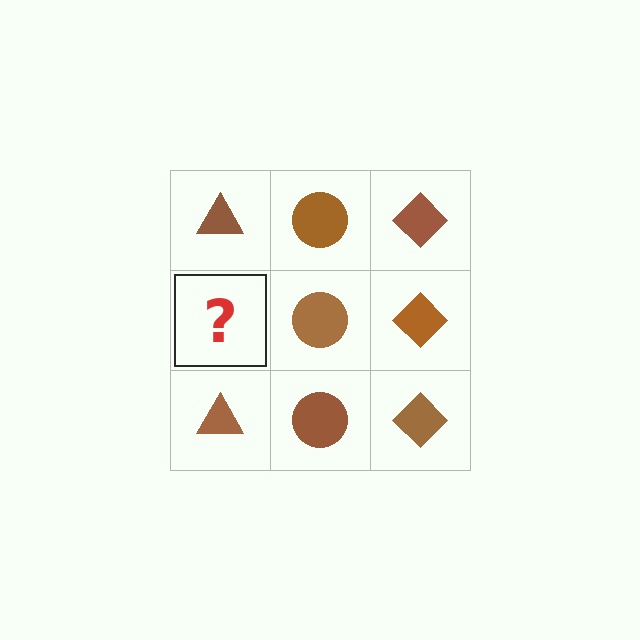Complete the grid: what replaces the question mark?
The question mark should be replaced with a brown triangle.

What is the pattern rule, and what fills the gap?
The rule is that each column has a consistent shape. The gap should be filled with a brown triangle.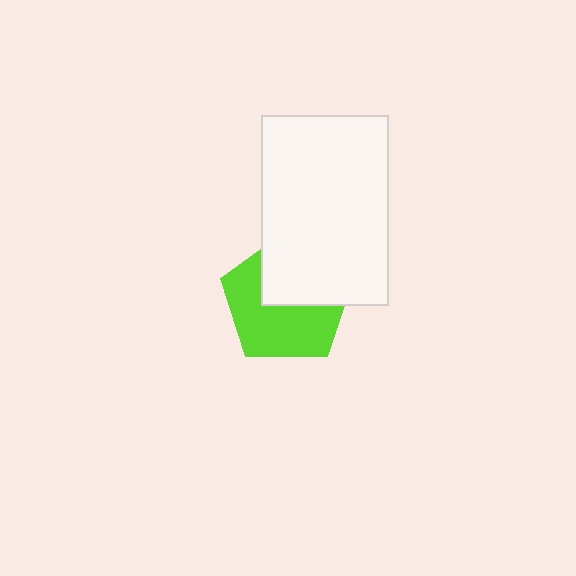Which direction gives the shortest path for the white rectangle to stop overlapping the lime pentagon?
Moving up gives the shortest separation.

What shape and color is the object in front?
The object in front is a white rectangle.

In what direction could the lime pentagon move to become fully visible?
The lime pentagon could move down. That would shift it out from behind the white rectangle entirely.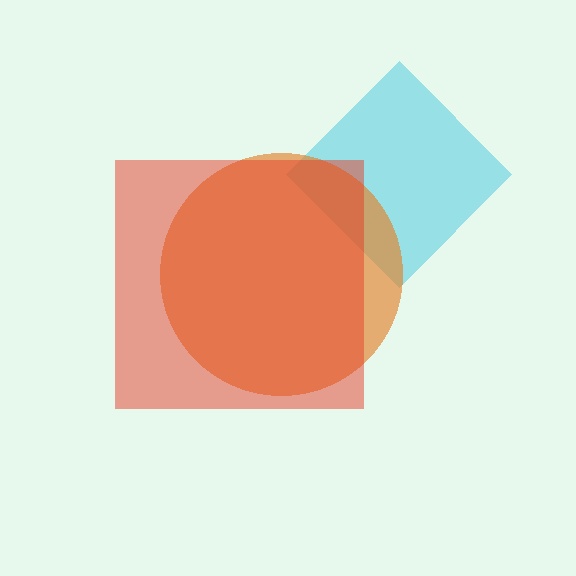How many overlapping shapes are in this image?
There are 3 overlapping shapes in the image.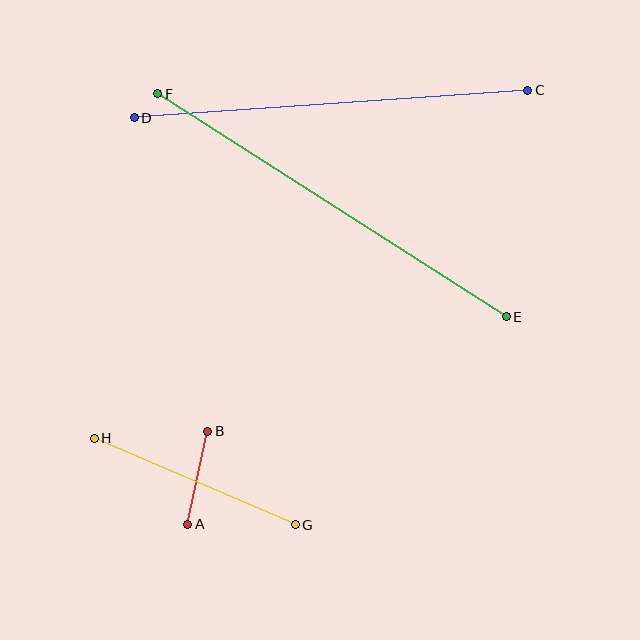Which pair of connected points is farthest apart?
Points E and F are farthest apart.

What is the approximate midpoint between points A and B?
The midpoint is at approximately (198, 478) pixels.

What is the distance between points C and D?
The distance is approximately 395 pixels.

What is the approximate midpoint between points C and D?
The midpoint is at approximately (331, 104) pixels.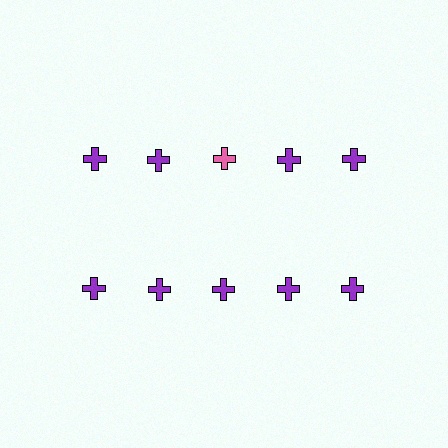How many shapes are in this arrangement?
There are 10 shapes arranged in a grid pattern.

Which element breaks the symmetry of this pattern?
The pink cross in the top row, center column breaks the symmetry. All other shapes are purple crosses.